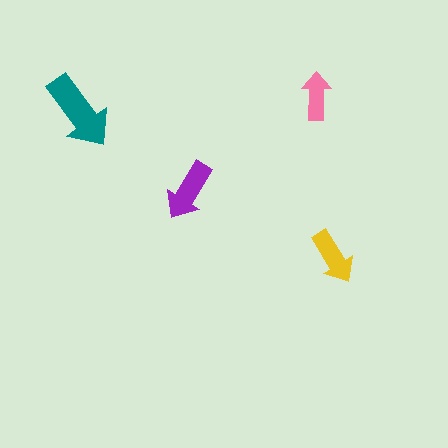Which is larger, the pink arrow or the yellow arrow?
The yellow one.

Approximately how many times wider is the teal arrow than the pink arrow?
About 1.5 times wider.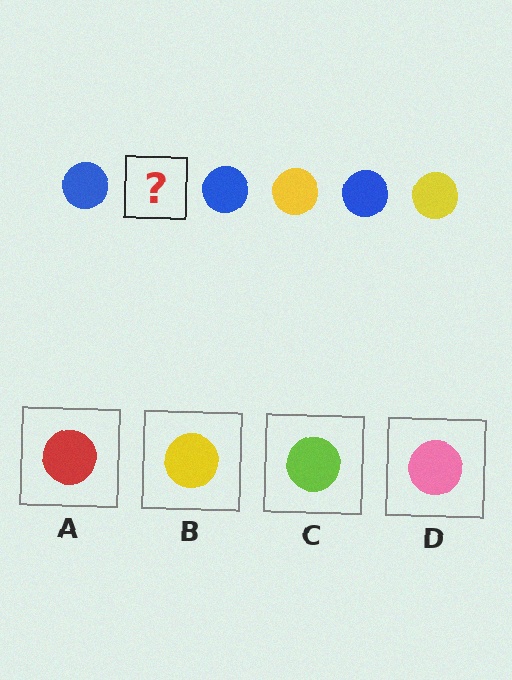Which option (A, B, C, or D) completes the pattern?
B.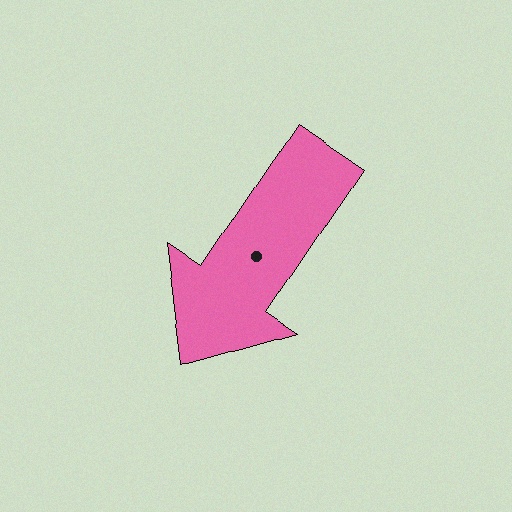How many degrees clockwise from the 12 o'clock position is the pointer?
Approximately 214 degrees.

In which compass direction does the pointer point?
Southwest.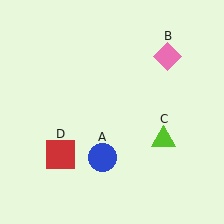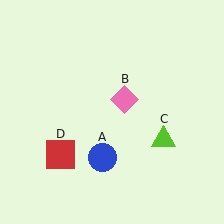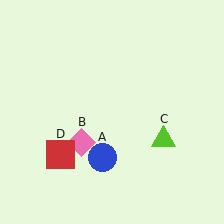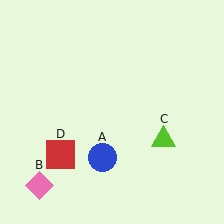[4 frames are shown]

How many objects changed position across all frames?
1 object changed position: pink diamond (object B).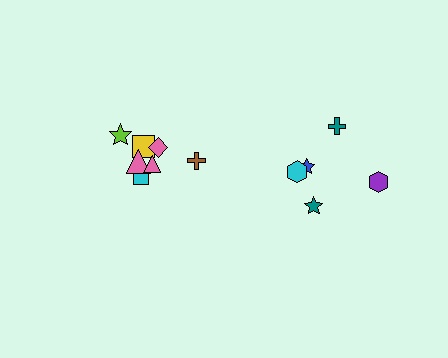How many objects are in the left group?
There are 7 objects.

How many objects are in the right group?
There are 5 objects.